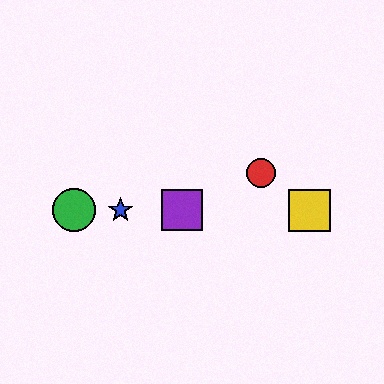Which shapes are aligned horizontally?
The blue star, the green circle, the yellow square, the purple square are aligned horizontally.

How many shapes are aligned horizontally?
4 shapes (the blue star, the green circle, the yellow square, the purple square) are aligned horizontally.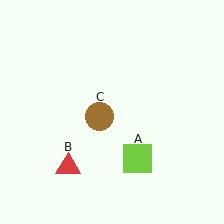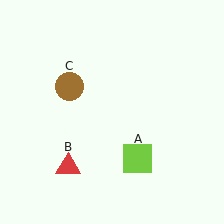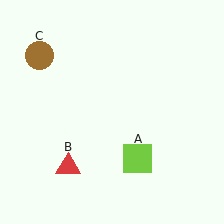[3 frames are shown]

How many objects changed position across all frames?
1 object changed position: brown circle (object C).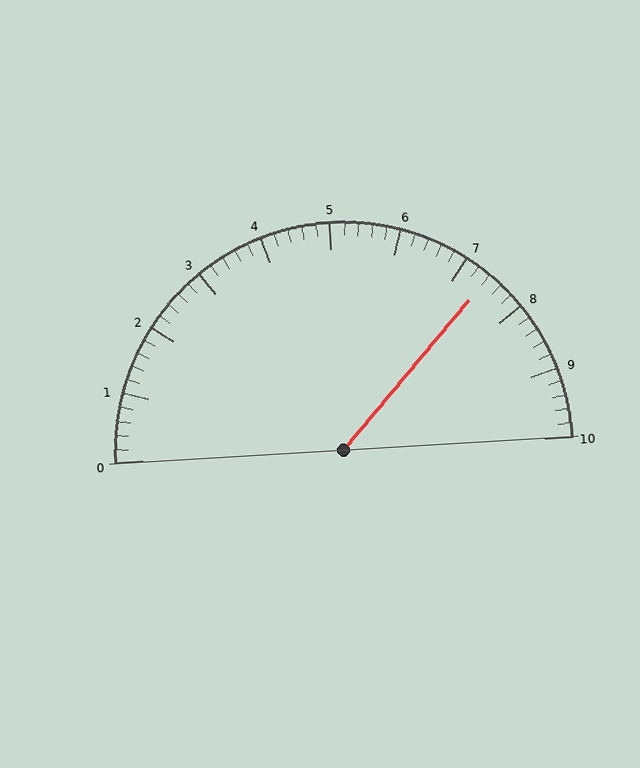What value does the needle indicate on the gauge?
The needle indicates approximately 7.4.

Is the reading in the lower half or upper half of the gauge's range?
The reading is in the upper half of the range (0 to 10).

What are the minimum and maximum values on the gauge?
The gauge ranges from 0 to 10.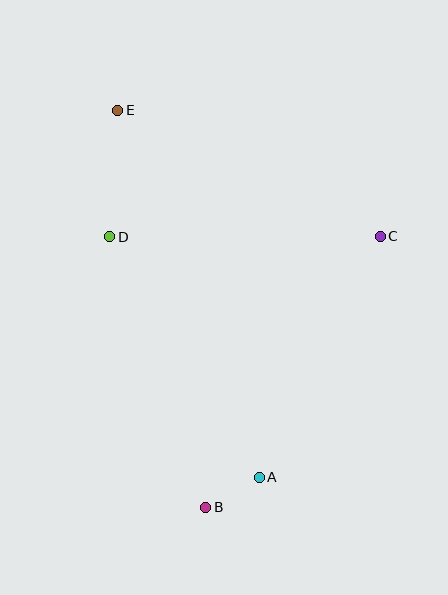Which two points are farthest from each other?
Points B and E are farthest from each other.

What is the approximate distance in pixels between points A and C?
The distance between A and C is approximately 269 pixels.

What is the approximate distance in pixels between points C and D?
The distance between C and D is approximately 270 pixels.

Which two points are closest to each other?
Points A and B are closest to each other.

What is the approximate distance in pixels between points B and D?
The distance between B and D is approximately 287 pixels.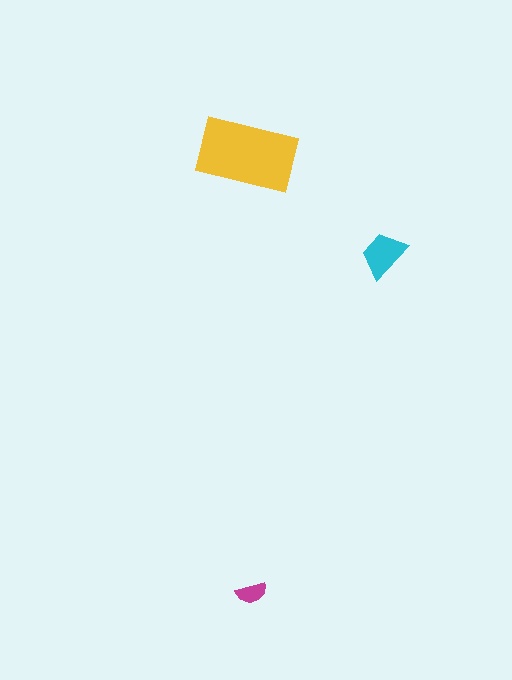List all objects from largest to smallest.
The yellow rectangle, the cyan trapezoid, the magenta semicircle.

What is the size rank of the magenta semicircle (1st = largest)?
3rd.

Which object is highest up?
The yellow rectangle is topmost.